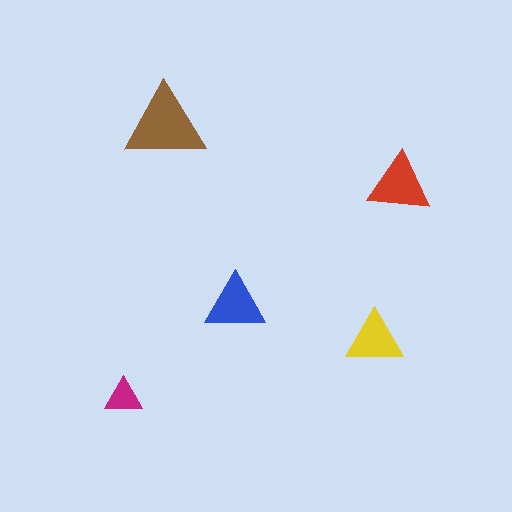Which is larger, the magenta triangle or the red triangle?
The red one.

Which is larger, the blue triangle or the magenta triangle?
The blue one.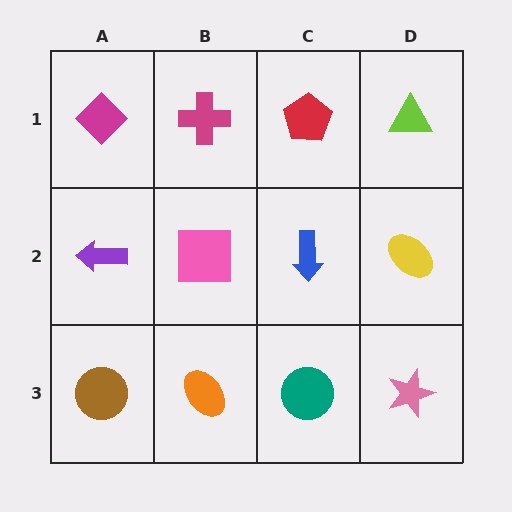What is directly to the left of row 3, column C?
An orange ellipse.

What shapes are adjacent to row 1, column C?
A blue arrow (row 2, column C), a magenta cross (row 1, column B), a lime triangle (row 1, column D).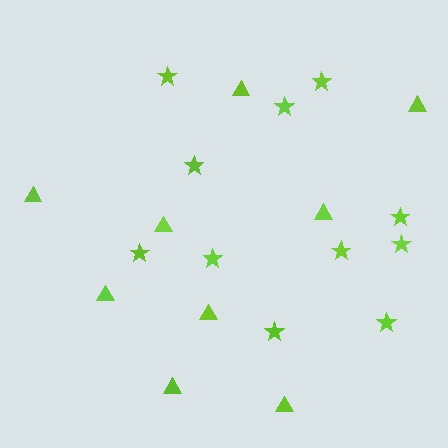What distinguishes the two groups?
There are 2 groups: one group of stars (11) and one group of triangles (9).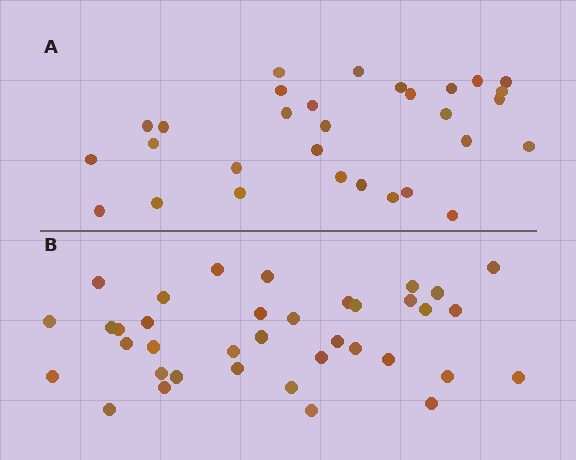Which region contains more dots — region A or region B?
Region B (the bottom region) has more dots.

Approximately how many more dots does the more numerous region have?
Region B has roughly 8 or so more dots than region A.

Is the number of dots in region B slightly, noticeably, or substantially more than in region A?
Region B has only slightly more — the two regions are fairly close. The ratio is roughly 1.2 to 1.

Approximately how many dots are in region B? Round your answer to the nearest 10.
About 40 dots. (The exact count is 37, which rounds to 40.)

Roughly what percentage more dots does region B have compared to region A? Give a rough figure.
About 25% more.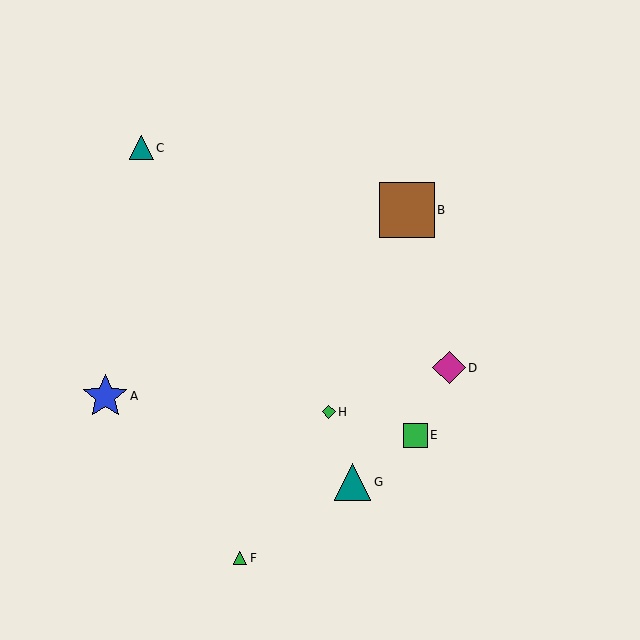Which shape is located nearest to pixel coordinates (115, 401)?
The blue star (labeled A) at (105, 396) is nearest to that location.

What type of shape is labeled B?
Shape B is a brown square.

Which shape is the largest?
The brown square (labeled B) is the largest.